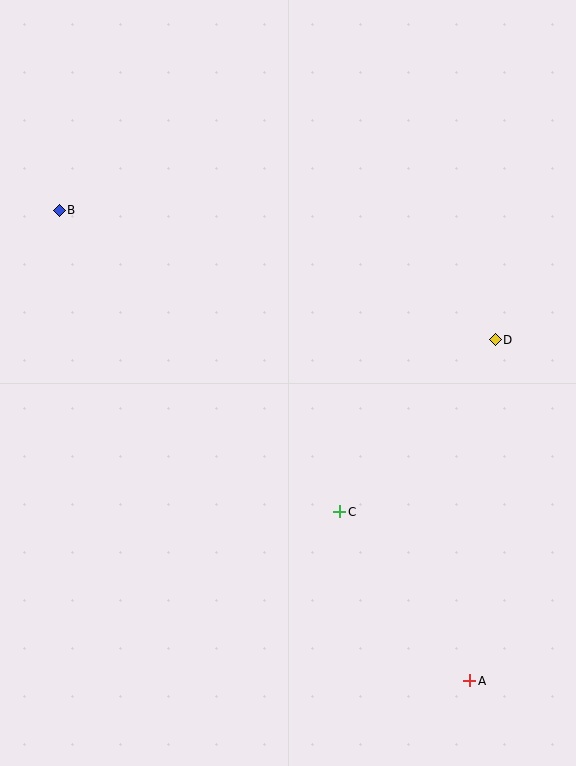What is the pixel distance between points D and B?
The distance between D and B is 455 pixels.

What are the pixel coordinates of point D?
Point D is at (495, 340).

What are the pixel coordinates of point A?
Point A is at (470, 681).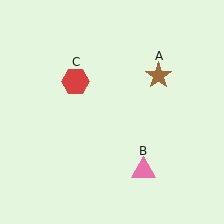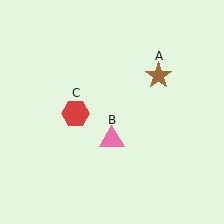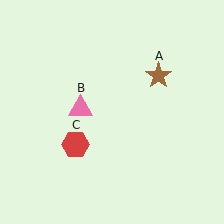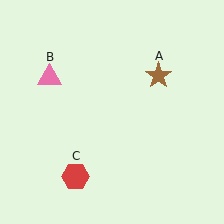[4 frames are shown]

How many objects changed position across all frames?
2 objects changed position: pink triangle (object B), red hexagon (object C).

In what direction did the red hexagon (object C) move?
The red hexagon (object C) moved down.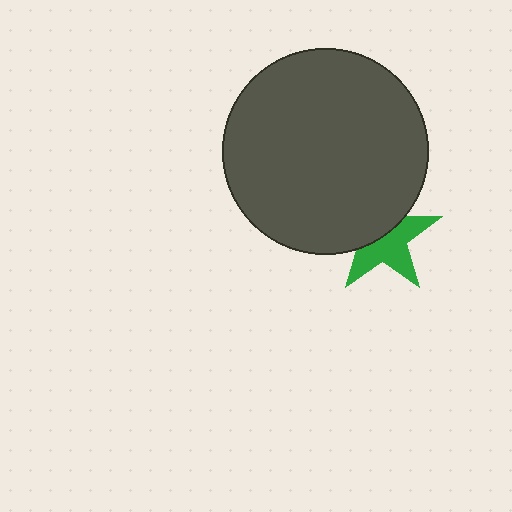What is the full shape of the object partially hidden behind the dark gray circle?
The partially hidden object is a green star.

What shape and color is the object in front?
The object in front is a dark gray circle.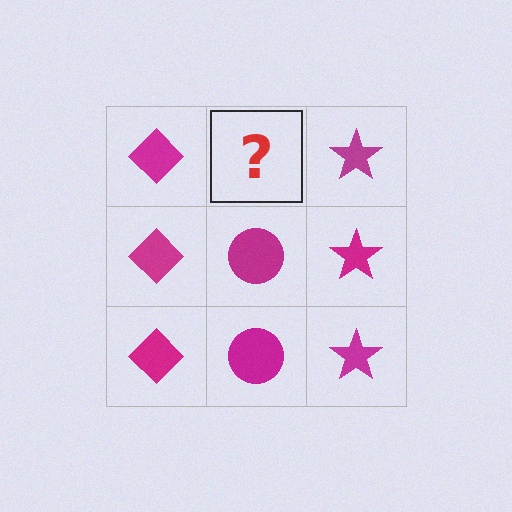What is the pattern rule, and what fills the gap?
The rule is that each column has a consistent shape. The gap should be filled with a magenta circle.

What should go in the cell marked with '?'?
The missing cell should contain a magenta circle.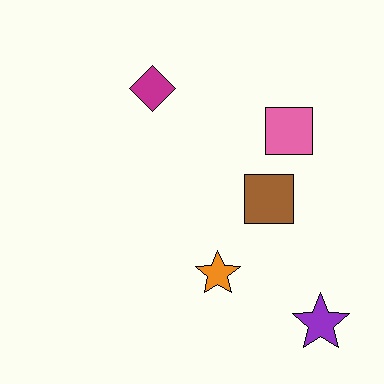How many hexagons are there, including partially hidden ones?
There are no hexagons.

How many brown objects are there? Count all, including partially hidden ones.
There is 1 brown object.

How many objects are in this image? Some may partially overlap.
There are 5 objects.